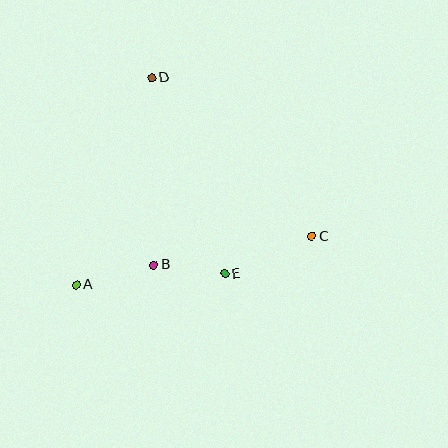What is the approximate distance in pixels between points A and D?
The distance between A and D is approximately 221 pixels.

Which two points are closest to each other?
Points B and E are closest to each other.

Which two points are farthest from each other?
Points A and C are farthest from each other.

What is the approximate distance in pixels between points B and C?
The distance between B and C is approximately 160 pixels.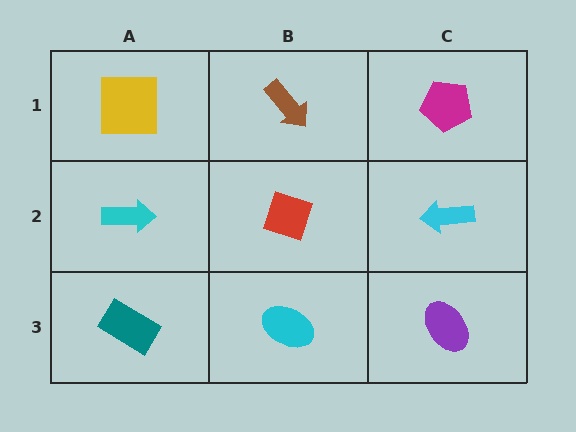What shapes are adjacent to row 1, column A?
A cyan arrow (row 2, column A), a brown arrow (row 1, column B).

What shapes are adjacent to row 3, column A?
A cyan arrow (row 2, column A), a cyan ellipse (row 3, column B).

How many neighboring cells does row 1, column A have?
2.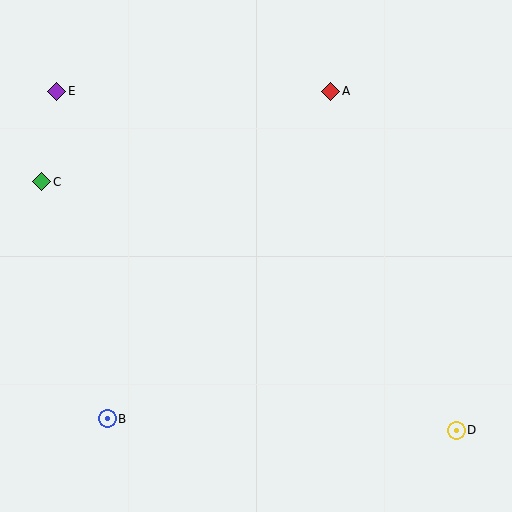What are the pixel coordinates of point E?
Point E is at (57, 91).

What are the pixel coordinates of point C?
Point C is at (42, 182).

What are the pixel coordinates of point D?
Point D is at (456, 430).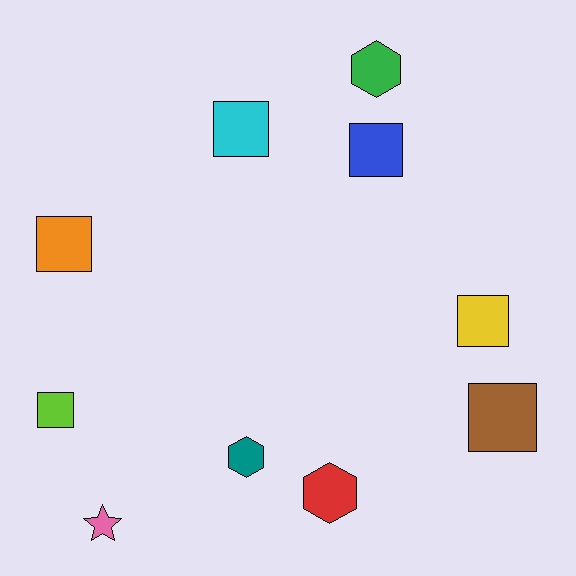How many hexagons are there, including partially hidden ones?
There are 3 hexagons.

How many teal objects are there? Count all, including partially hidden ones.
There is 1 teal object.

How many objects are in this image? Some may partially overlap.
There are 10 objects.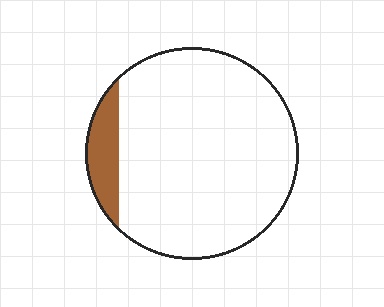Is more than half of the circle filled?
No.